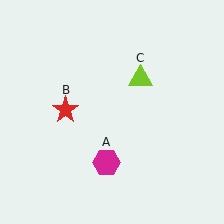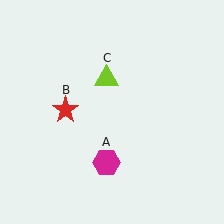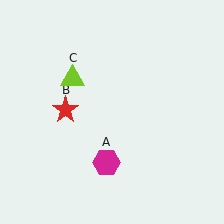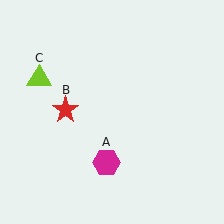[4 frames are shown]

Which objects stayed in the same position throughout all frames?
Magenta hexagon (object A) and red star (object B) remained stationary.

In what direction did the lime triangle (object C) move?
The lime triangle (object C) moved left.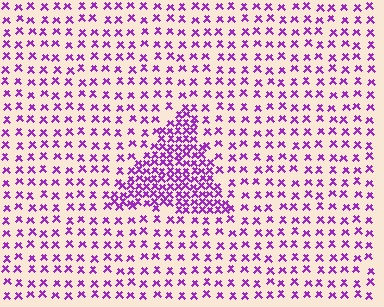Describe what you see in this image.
The image contains small purple elements arranged at two different densities. A triangle-shaped region is visible where the elements are more densely packed than the surrounding area.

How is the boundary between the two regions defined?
The boundary is defined by a change in element density (approximately 2.5x ratio). All elements are the same color, size, and shape.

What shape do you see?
I see a triangle.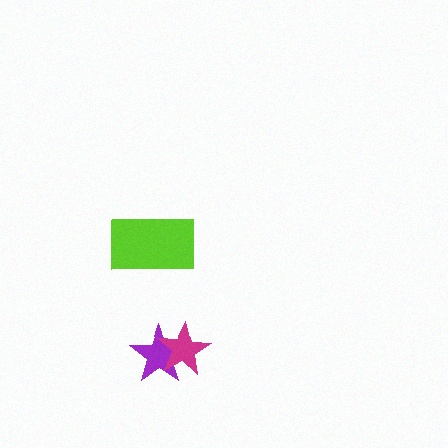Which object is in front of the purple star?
The magenta star is in front of the purple star.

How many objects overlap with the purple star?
1 object overlaps with the purple star.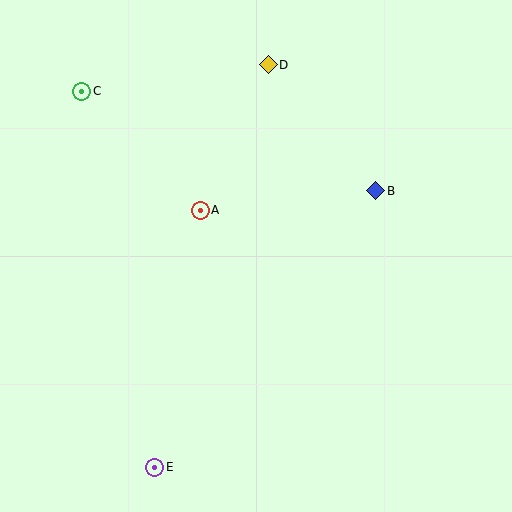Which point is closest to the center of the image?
Point A at (200, 210) is closest to the center.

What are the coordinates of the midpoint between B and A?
The midpoint between B and A is at (288, 200).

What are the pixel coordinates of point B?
Point B is at (376, 191).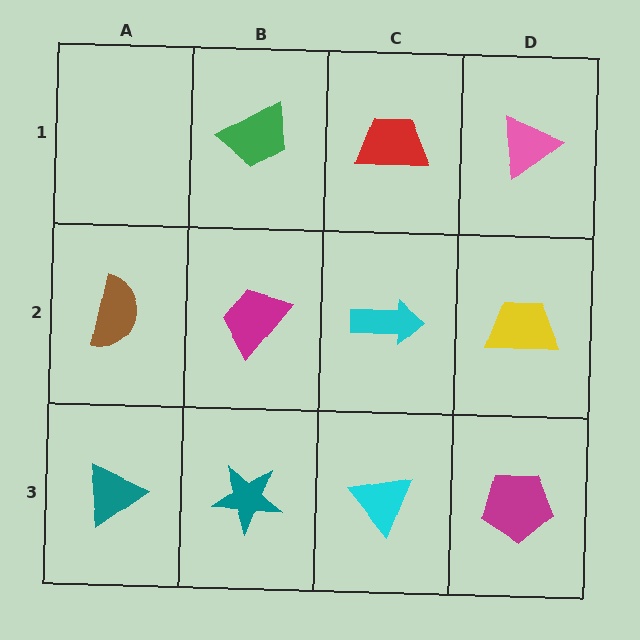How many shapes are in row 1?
3 shapes.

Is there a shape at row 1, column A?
No, that cell is empty.